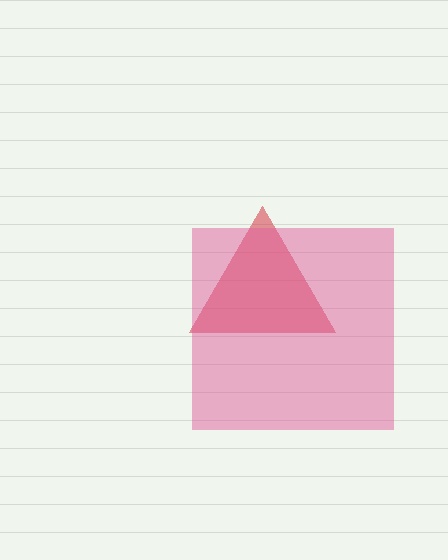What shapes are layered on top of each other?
The layered shapes are: a red triangle, a pink square.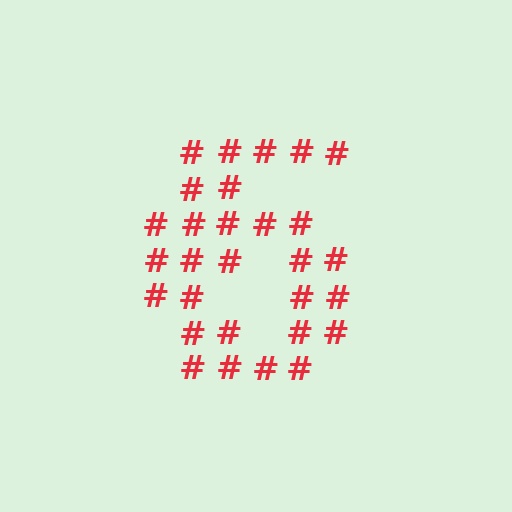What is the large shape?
The large shape is the digit 6.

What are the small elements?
The small elements are hash symbols.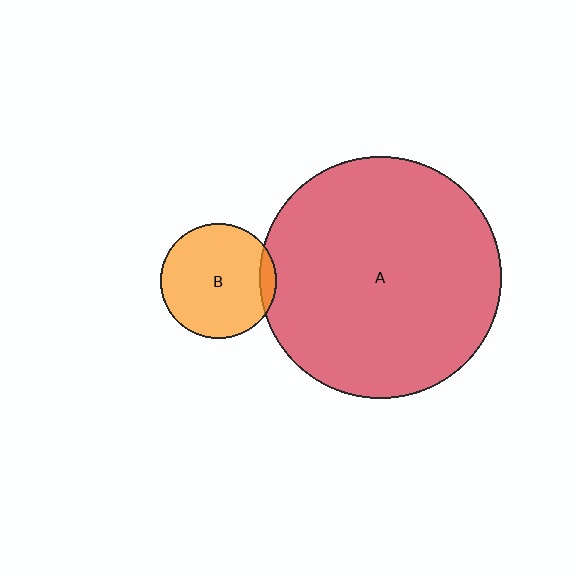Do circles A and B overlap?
Yes.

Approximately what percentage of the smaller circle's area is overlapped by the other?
Approximately 10%.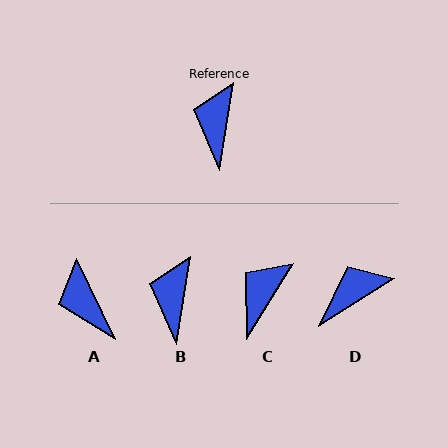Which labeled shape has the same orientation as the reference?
B.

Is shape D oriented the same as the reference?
No, it is off by about 49 degrees.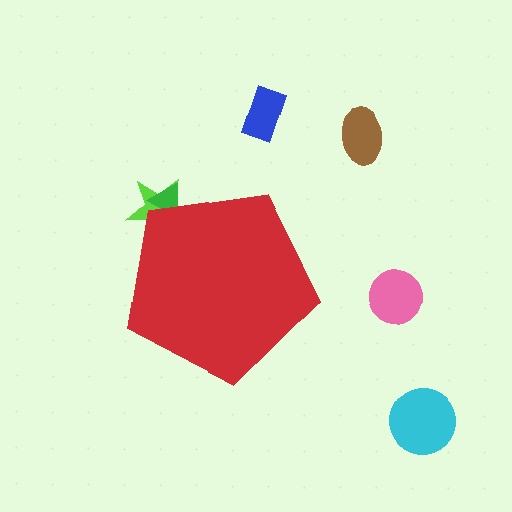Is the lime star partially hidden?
Yes, the lime star is partially hidden behind the red pentagon.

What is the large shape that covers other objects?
A red pentagon.